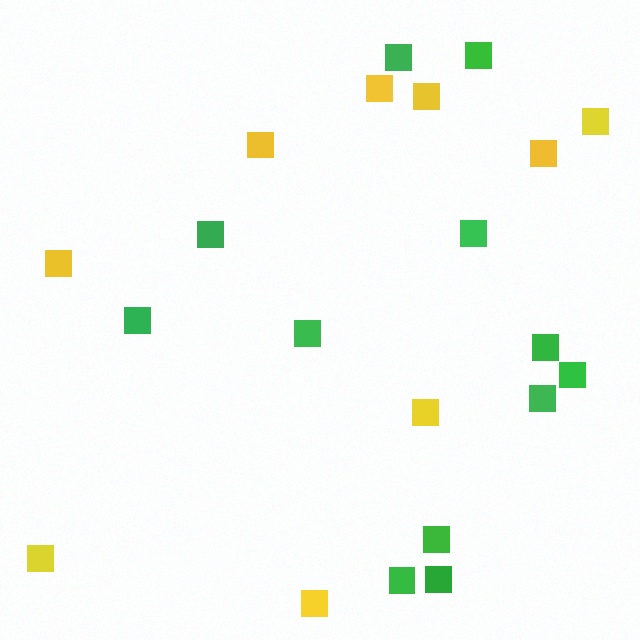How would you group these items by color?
There are 2 groups: one group of green squares (12) and one group of yellow squares (9).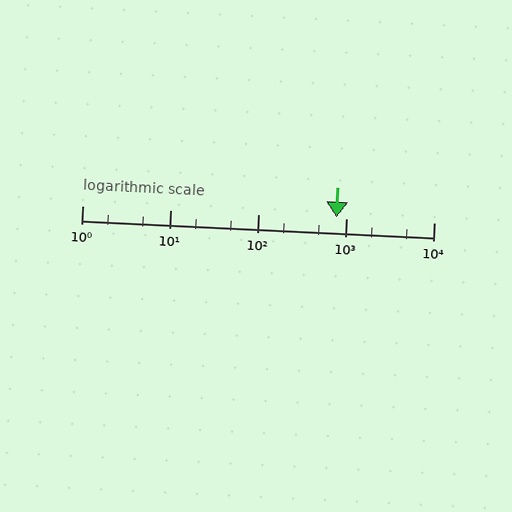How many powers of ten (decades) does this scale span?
The scale spans 4 decades, from 1 to 10000.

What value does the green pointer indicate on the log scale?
The pointer indicates approximately 790.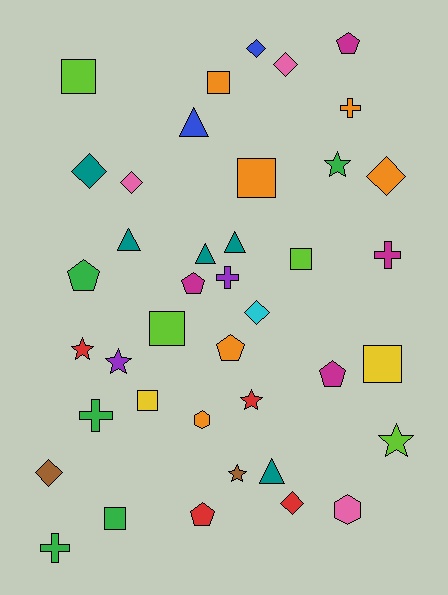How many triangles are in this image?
There are 5 triangles.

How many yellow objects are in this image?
There are 2 yellow objects.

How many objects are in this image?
There are 40 objects.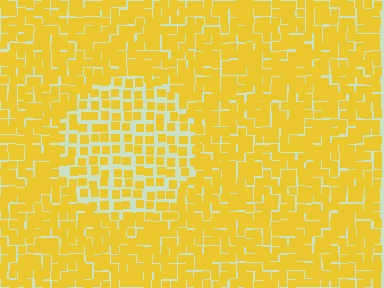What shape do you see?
I see a circle.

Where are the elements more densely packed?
The elements are more densely packed outside the circle boundary.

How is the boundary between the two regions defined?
The boundary is defined by a change in element density (approximately 1.7x ratio). All elements are the same color, size, and shape.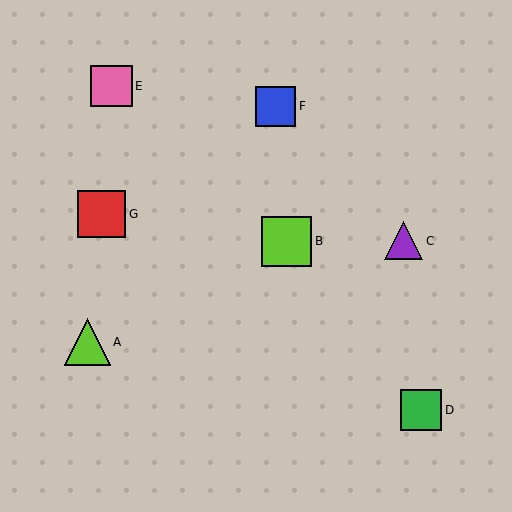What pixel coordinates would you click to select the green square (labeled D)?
Click at (421, 410) to select the green square D.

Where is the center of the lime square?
The center of the lime square is at (287, 241).